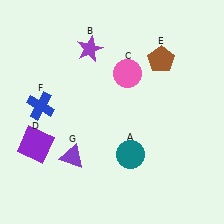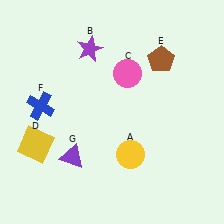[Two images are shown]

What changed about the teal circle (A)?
In Image 1, A is teal. In Image 2, it changed to yellow.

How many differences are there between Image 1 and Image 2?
There are 2 differences between the two images.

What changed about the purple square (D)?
In Image 1, D is purple. In Image 2, it changed to yellow.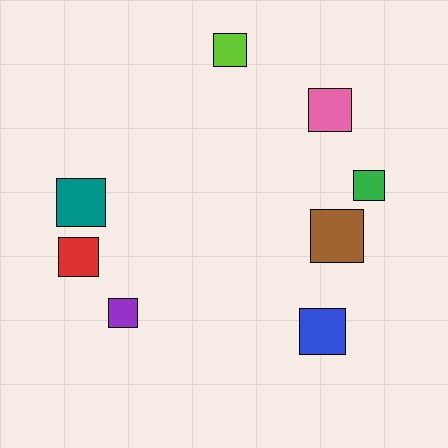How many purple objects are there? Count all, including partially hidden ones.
There is 1 purple object.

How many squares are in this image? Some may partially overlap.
There are 8 squares.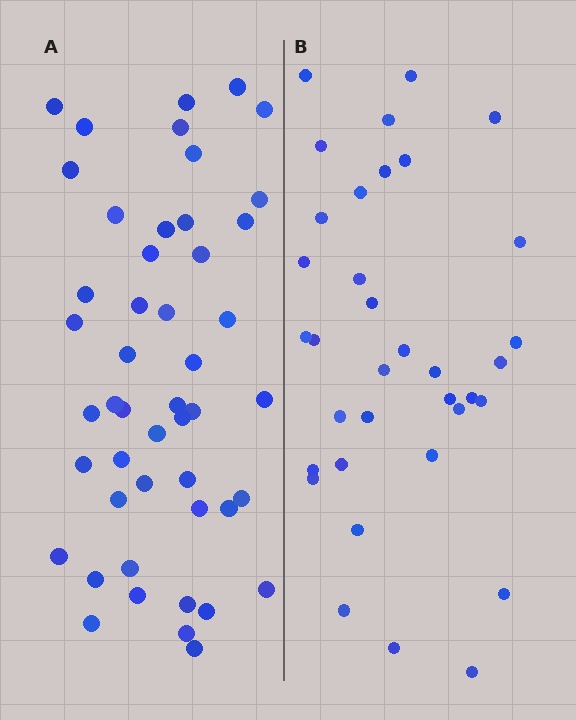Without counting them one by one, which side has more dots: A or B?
Region A (the left region) has more dots.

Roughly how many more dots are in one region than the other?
Region A has approximately 15 more dots than region B.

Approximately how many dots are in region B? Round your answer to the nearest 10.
About 40 dots. (The exact count is 35, which rounds to 40.)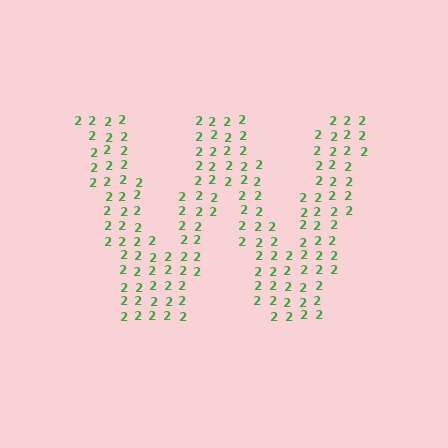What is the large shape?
The large shape is the letter W.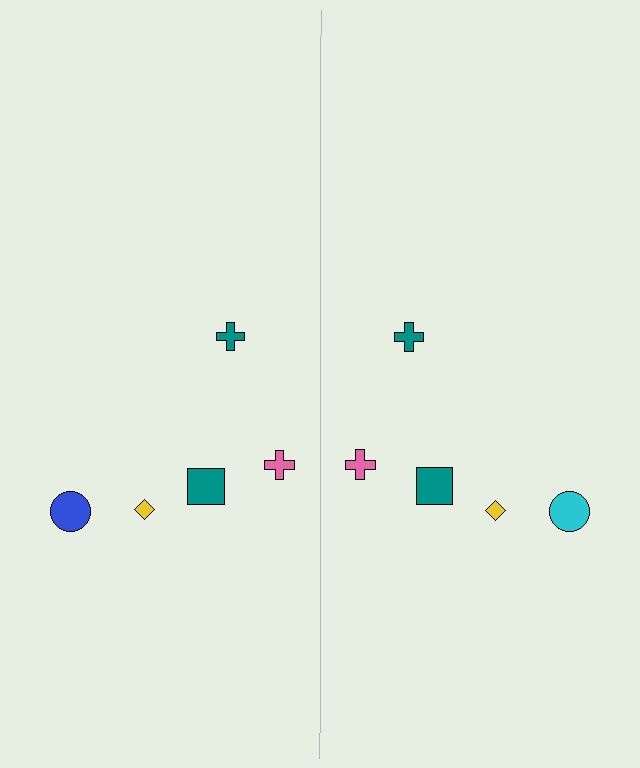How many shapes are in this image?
There are 10 shapes in this image.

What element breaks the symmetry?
The cyan circle on the right side breaks the symmetry — its mirror counterpart is blue.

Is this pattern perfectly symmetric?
No, the pattern is not perfectly symmetric. The cyan circle on the right side breaks the symmetry — its mirror counterpart is blue.